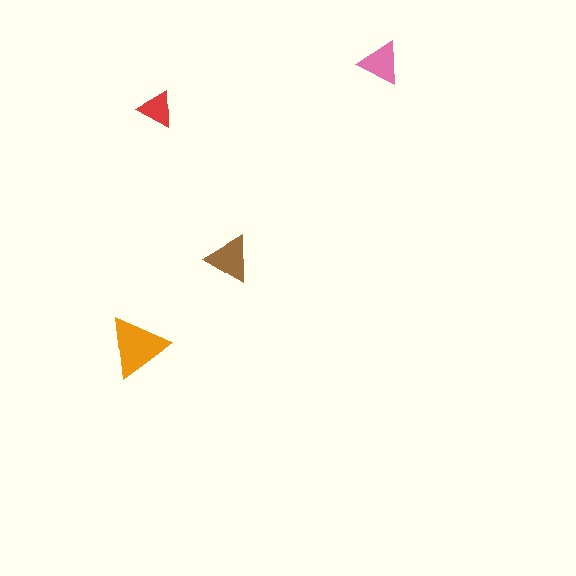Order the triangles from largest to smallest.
the orange one, the brown one, the pink one, the red one.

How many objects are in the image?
There are 4 objects in the image.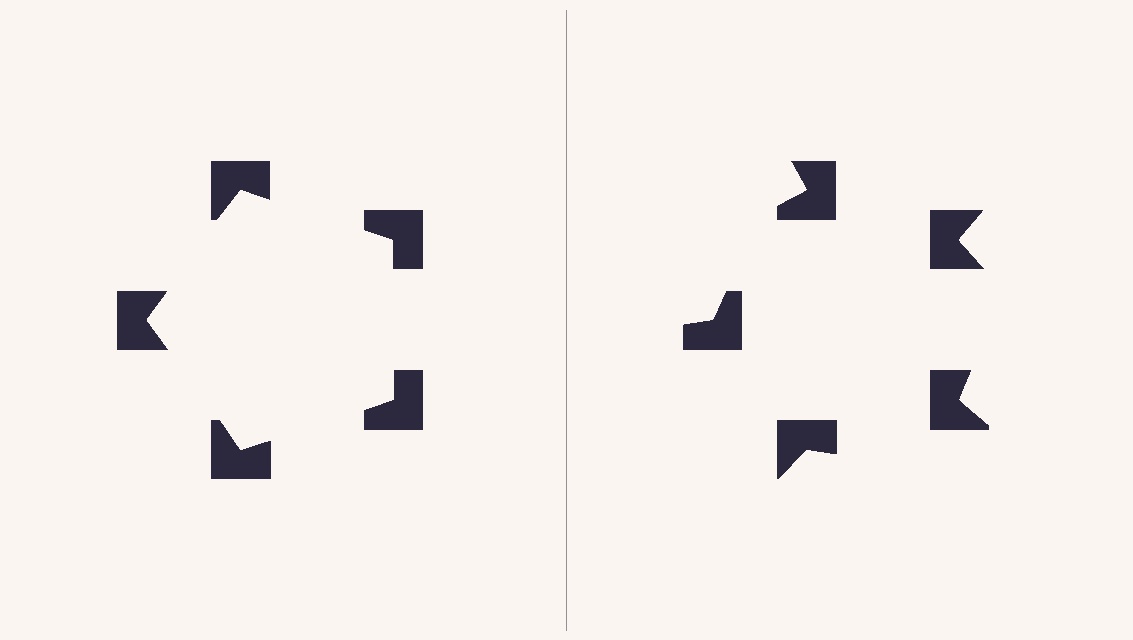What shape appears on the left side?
An illusory pentagon.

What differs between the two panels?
The notched squares are positioned identically on both sides; only the wedge orientations differ. On the left they align to a pentagon; on the right they are misaligned.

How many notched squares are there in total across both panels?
10 — 5 on each side.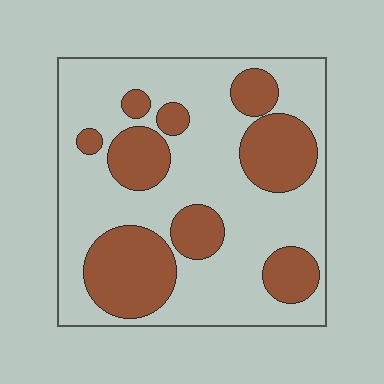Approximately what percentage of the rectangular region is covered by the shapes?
Approximately 35%.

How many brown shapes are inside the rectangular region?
9.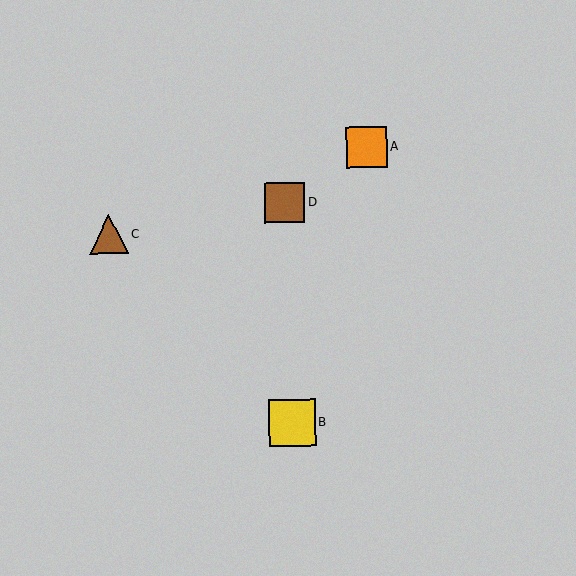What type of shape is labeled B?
Shape B is a yellow square.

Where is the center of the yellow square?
The center of the yellow square is at (292, 423).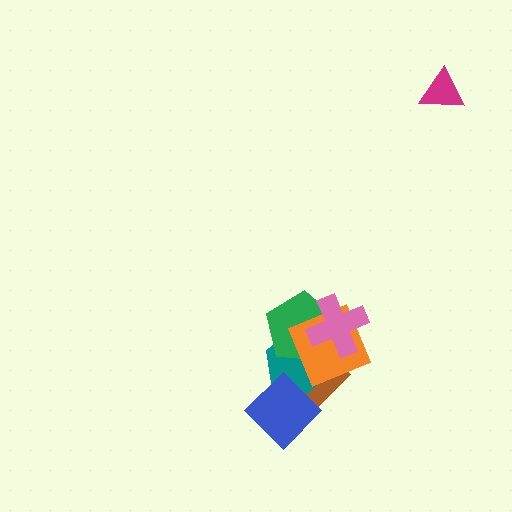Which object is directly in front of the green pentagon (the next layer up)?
The orange square is directly in front of the green pentagon.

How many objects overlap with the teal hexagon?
5 objects overlap with the teal hexagon.